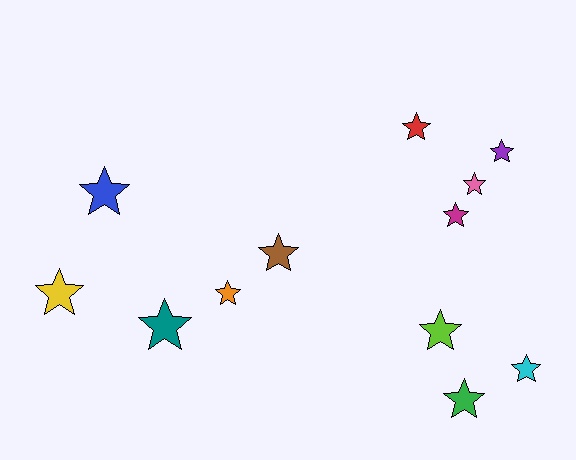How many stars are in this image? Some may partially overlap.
There are 12 stars.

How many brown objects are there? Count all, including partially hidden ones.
There is 1 brown object.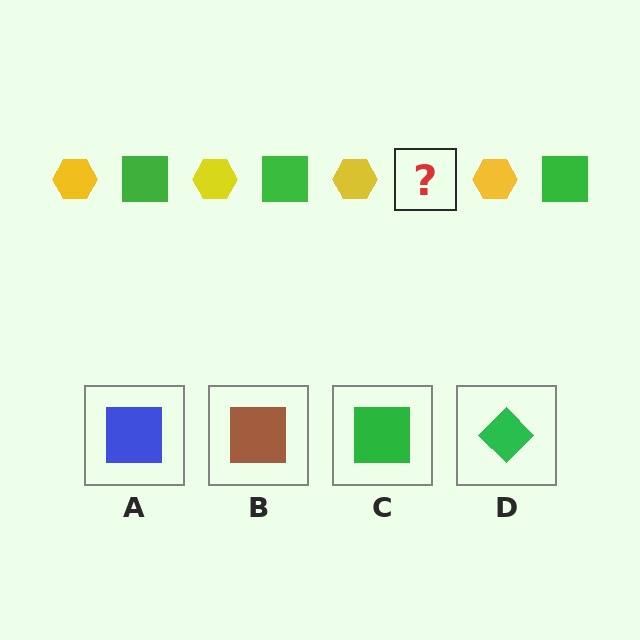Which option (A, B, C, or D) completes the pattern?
C.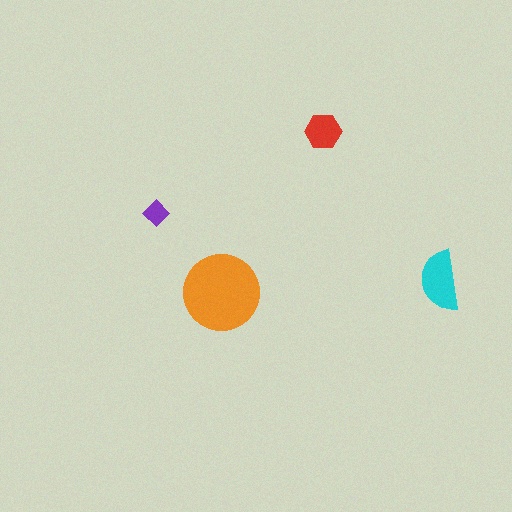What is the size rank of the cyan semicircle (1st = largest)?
2nd.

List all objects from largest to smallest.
The orange circle, the cyan semicircle, the red hexagon, the purple diamond.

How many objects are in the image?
There are 4 objects in the image.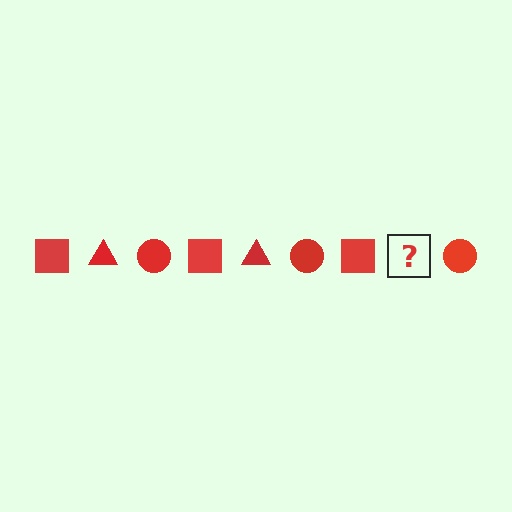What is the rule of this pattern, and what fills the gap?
The rule is that the pattern cycles through square, triangle, circle shapes in red. The gap should be filled with a red triangle.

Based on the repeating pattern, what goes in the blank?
The blank should be a red triangle.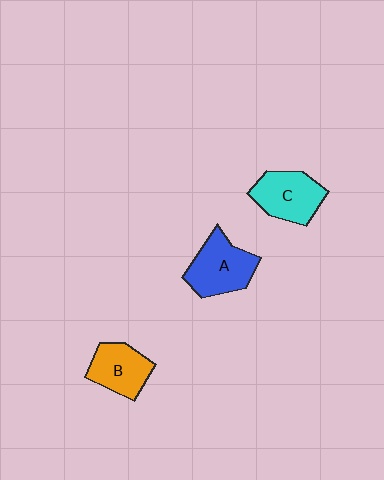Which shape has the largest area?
Shape A (blue).